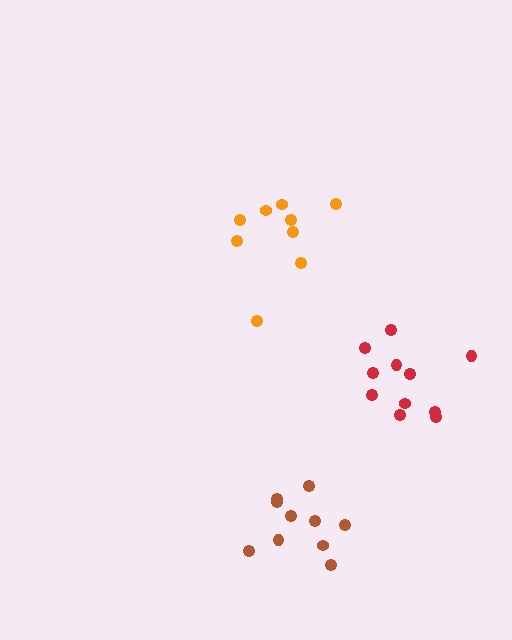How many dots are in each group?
Group 1: 9 dots, Group 2: 10 dots, Group 3: 11 dots (30 total).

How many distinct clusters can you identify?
There are 3 distinct clusters.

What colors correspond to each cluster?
The clusters are colored: orange, brown, red.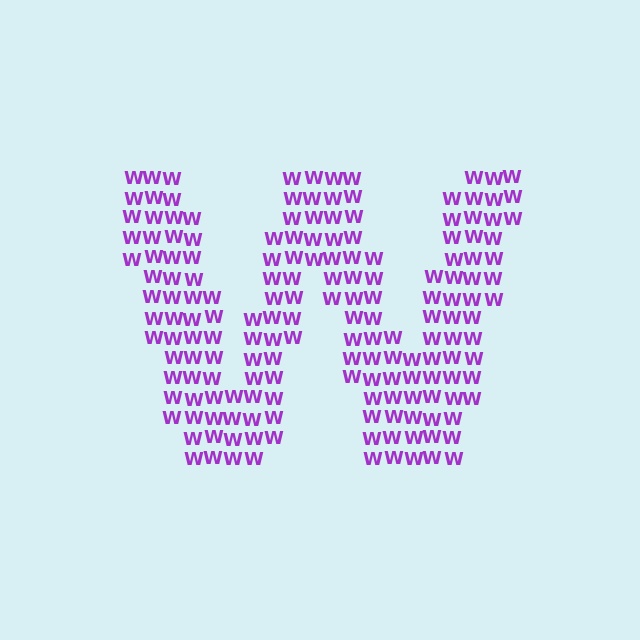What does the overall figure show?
The overall figure shows the letter W.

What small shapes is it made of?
It is made of small letter W's.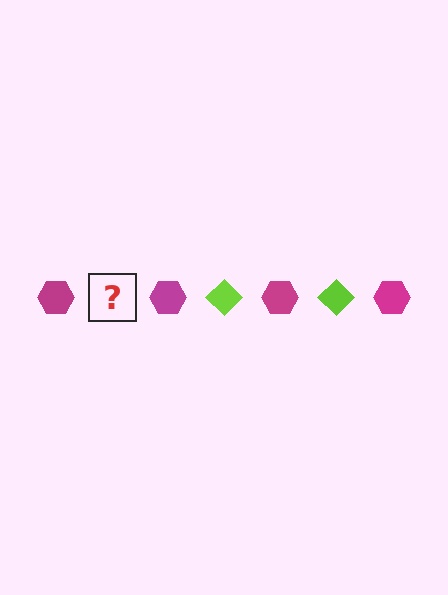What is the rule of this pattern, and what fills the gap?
The rule is that the pattern alternates between magenta hexagon and lime diamond. The gap should be filled with a lime diamond.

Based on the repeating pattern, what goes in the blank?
The blank should be a lime diamond.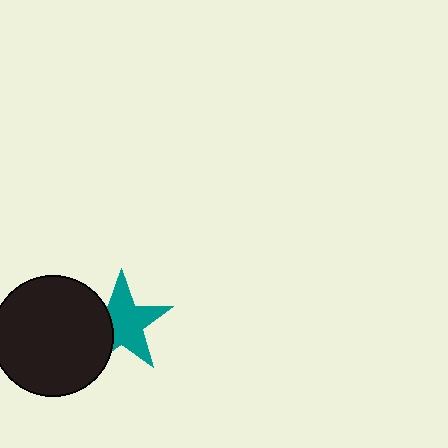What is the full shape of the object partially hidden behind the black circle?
The partially hidden object is a teal star.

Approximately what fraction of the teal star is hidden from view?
Roughly 32% of the teal star is hidden behind the black circle.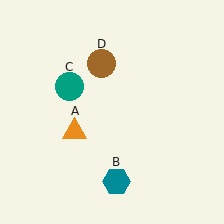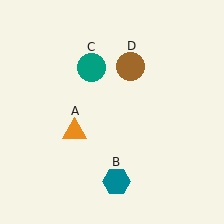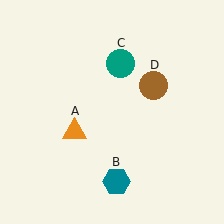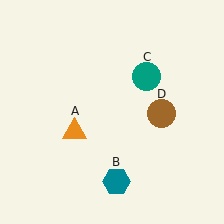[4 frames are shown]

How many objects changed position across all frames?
2 objects changed position: teal circle (object C), brown circle (object D).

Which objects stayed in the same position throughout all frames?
Orange triangle (object A) and teal hexagon (object B) remained stationary.